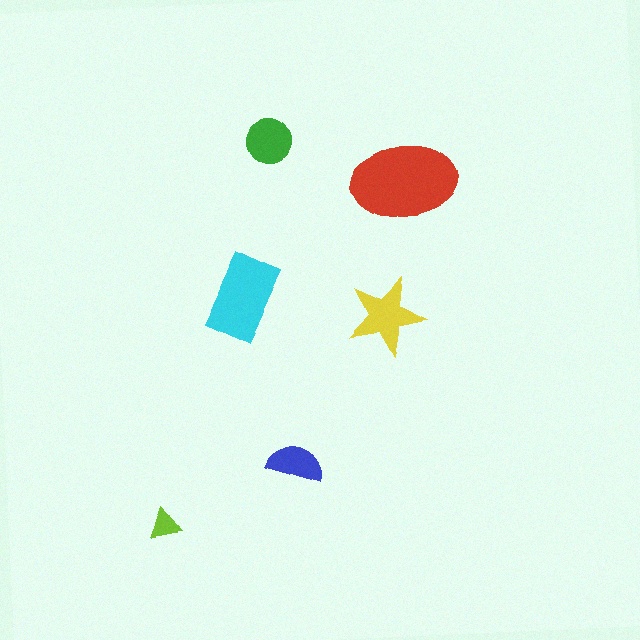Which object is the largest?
The red ellipse.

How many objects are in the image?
There are 6 objects in the image.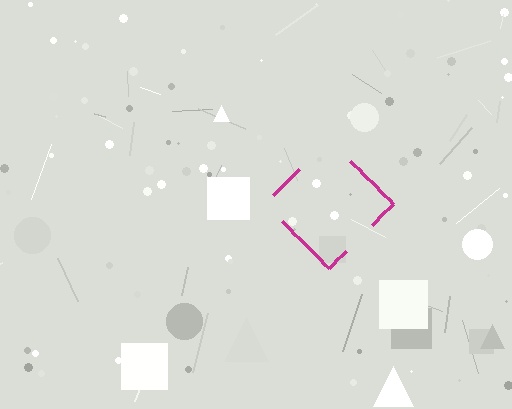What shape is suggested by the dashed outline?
The dashed outline suggests a diamond.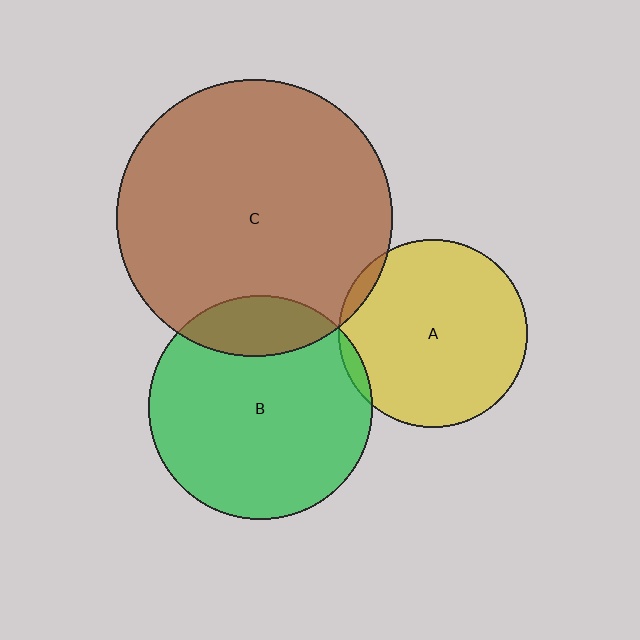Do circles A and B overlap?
Yes.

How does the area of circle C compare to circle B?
Approximately 1.5 times.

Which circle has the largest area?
Circle C (brown).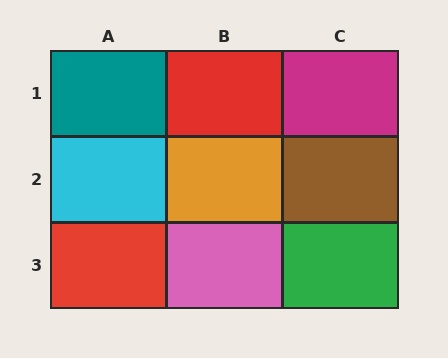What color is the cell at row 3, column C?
Green.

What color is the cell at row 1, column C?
Magenta.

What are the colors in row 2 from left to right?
Cyan, orange, brown.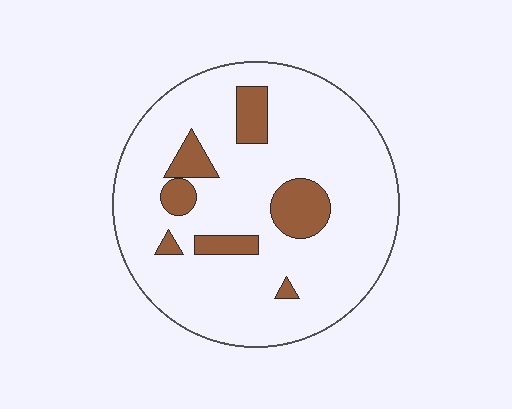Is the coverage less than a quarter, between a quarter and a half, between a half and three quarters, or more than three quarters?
Less than a quarter.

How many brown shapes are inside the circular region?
7.